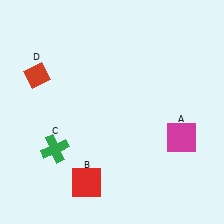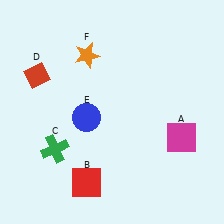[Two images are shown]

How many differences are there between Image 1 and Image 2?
There are 2 differences between the two images.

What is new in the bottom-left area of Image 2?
A blue circle (E) was added in the bottom-left area of Image 2.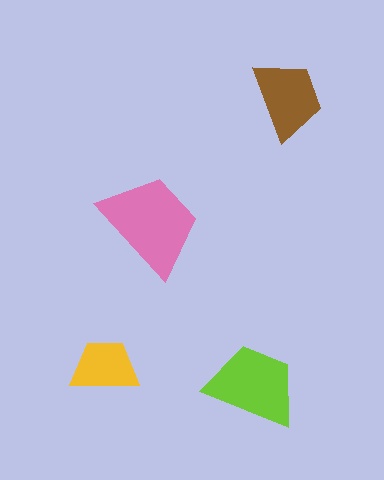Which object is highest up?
The brown trapezoid is topmost.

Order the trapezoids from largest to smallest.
the pink one, the lime one, the brown one, the yellow one.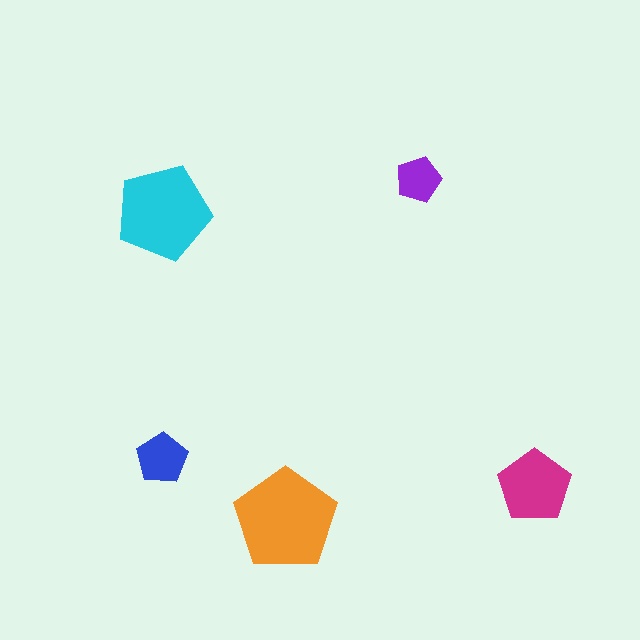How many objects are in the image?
There are 5 objects in the image.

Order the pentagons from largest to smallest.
the orange one, the cyan one, the magenta one, the blue one, the purple one.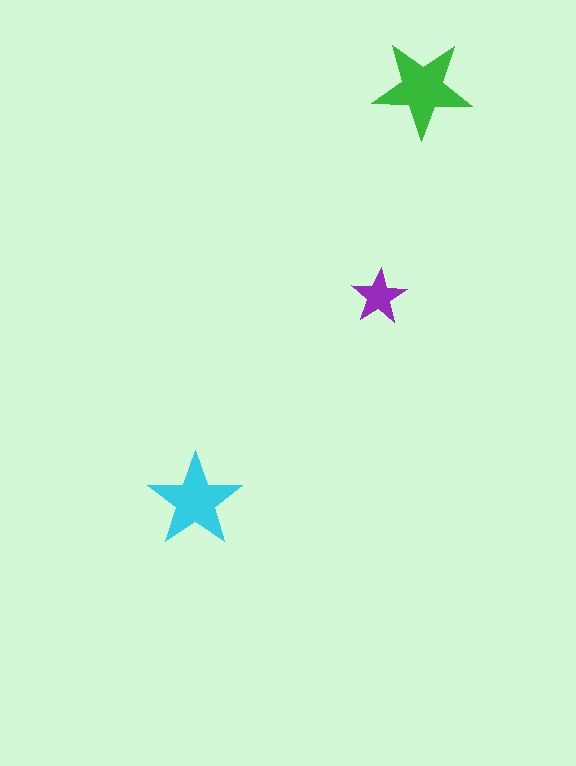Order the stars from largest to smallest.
the green one, the cyan one, the purple one.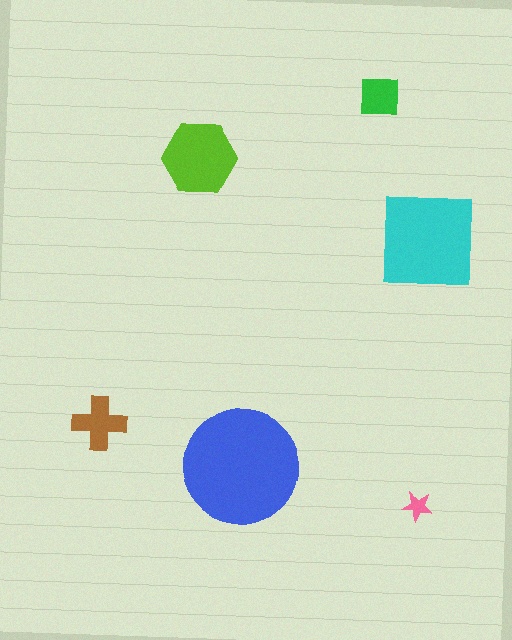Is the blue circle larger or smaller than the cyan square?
Larger.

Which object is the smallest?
The pink star.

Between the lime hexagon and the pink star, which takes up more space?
The lime hexagon.